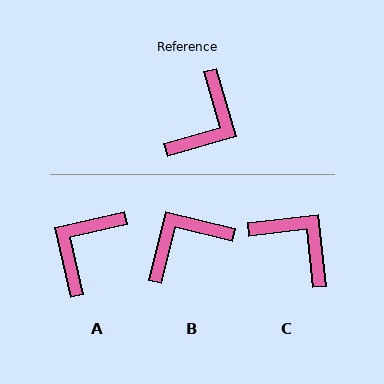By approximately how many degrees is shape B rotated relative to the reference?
Approximately 150 degrees counter-clockwise.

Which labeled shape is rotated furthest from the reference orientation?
A, about 177 degrees away.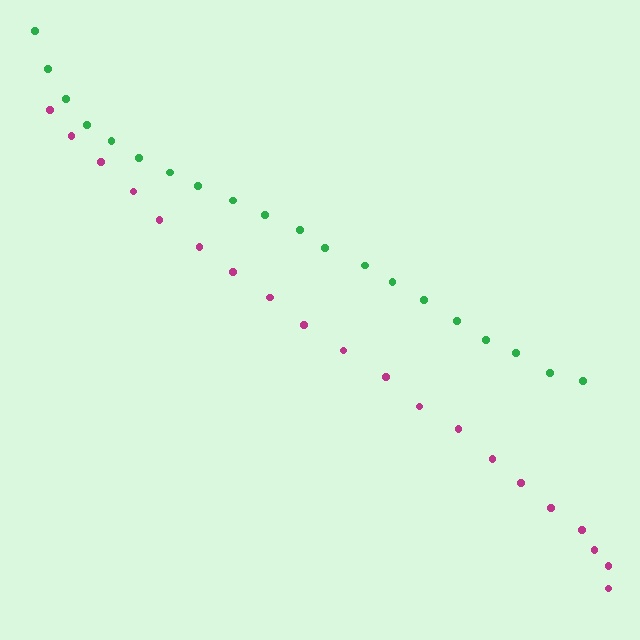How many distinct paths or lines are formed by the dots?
There are 2 distinct paths.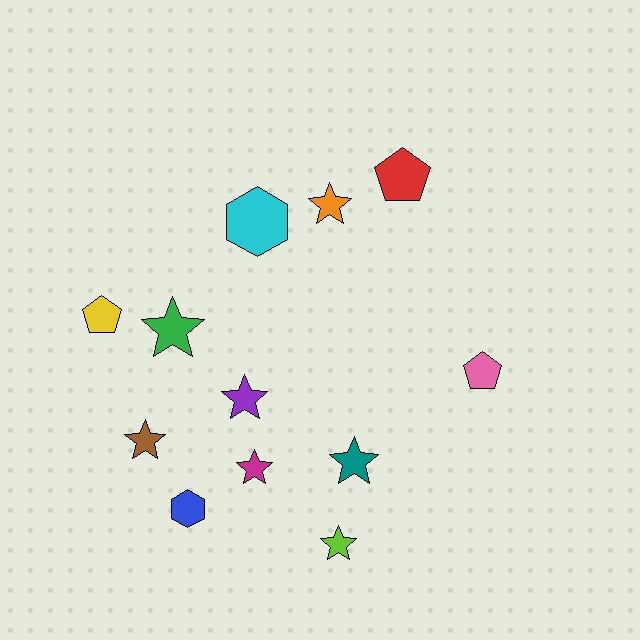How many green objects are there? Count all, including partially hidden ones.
There is 1 green object.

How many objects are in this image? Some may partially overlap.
There are 12 objects.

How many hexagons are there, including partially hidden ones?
There are 2 hexagons.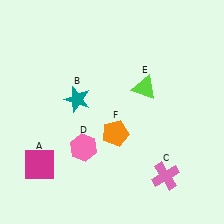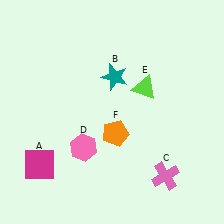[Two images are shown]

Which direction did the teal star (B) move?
The teal star (B) moved right.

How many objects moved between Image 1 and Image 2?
1 object moved between the two images.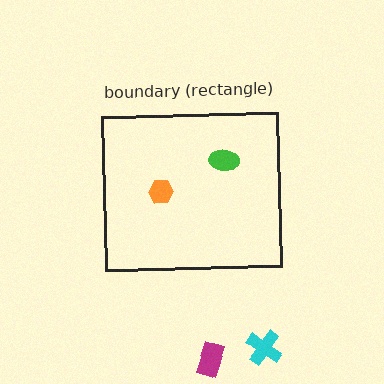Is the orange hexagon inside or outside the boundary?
Inside.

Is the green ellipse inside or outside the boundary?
Inside.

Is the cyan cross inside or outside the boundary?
Outside.